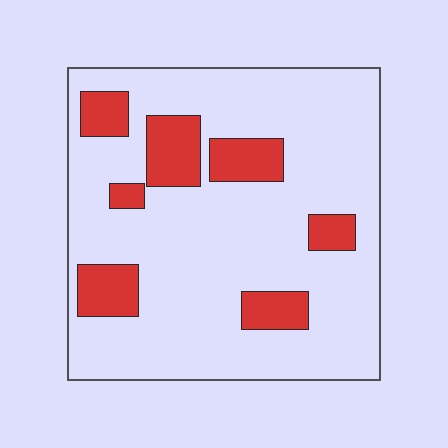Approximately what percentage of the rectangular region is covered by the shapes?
Approximately 20%.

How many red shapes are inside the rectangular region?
7.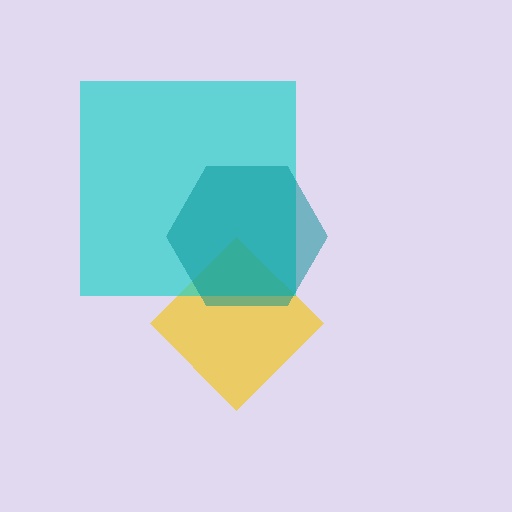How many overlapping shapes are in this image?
There are 3 overlapping shapes in the image.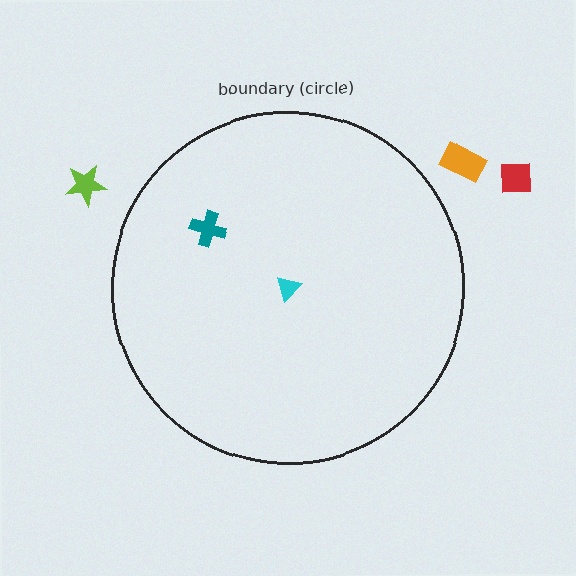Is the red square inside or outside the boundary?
Outside.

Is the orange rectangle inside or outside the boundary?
Outside.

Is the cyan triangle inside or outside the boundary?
Inside.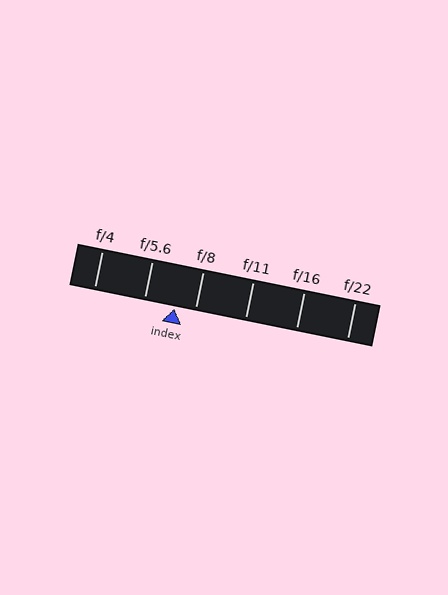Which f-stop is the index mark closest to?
The index mark is closest to f/8.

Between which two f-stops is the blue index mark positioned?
The index mark is between f/5.6 and f/8.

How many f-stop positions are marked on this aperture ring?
There are 6 f-stop positions marked.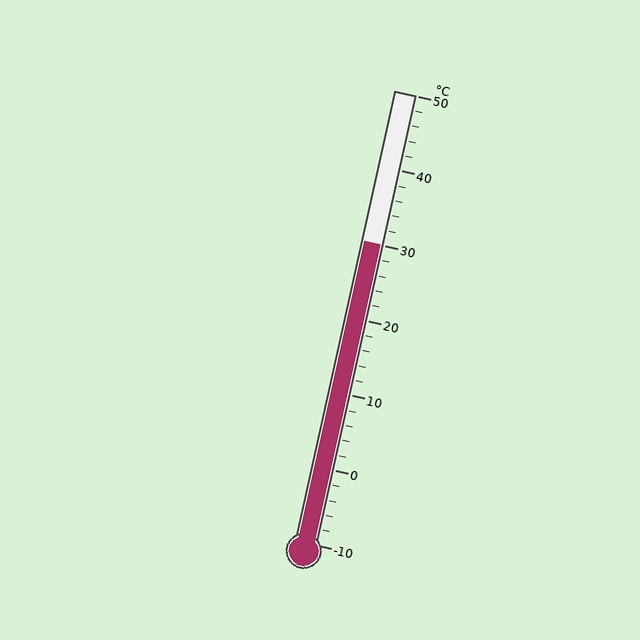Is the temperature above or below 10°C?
The temperature is above 10°C.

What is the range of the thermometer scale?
The thermometer scale ranges from -10°C to 50°C.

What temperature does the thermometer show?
The thermometer shows approximately 30°C.